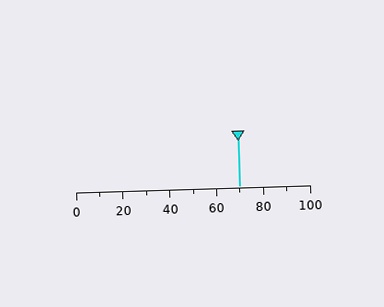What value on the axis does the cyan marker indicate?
The marker indicates approximately 70.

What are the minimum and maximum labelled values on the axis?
The axis runs from 0 to 100.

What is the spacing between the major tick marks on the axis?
The major ticks are spaced 20 apart.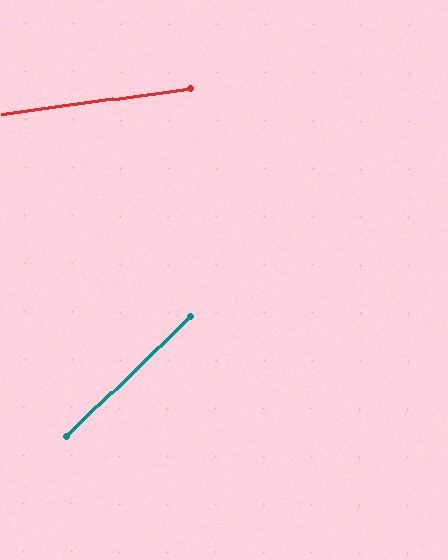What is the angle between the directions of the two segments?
Approximately 37 degrees.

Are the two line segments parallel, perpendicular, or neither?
Neither parallel nor perpendicular — they differ by about 37°.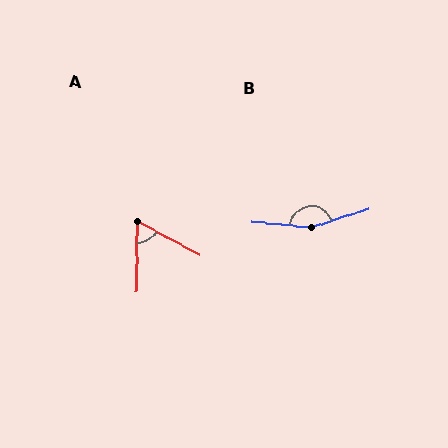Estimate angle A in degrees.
Approximately 62 degrees.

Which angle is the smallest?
A, at approximately 62 degrees.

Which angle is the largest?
B, at approximately 156 degrees.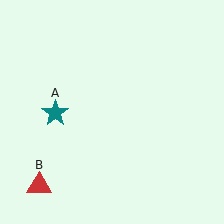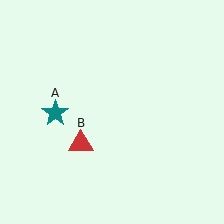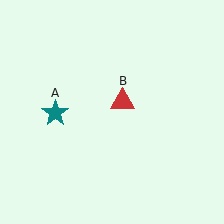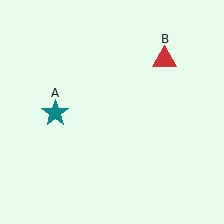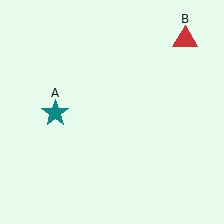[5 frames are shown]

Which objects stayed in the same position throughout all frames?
Teal star (object A) remained stationary.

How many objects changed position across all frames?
1 object changed position: red triangle (object B).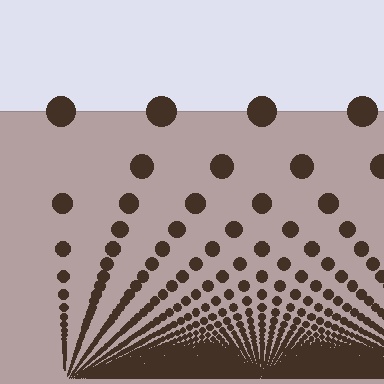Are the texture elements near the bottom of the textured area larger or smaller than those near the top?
Smaller. The gradient is inverted — elements near the bottom are smaller and denser.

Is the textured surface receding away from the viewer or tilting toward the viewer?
The surface appears to tilt toward the viewer. Texture elements get larger and sparser toward the top.